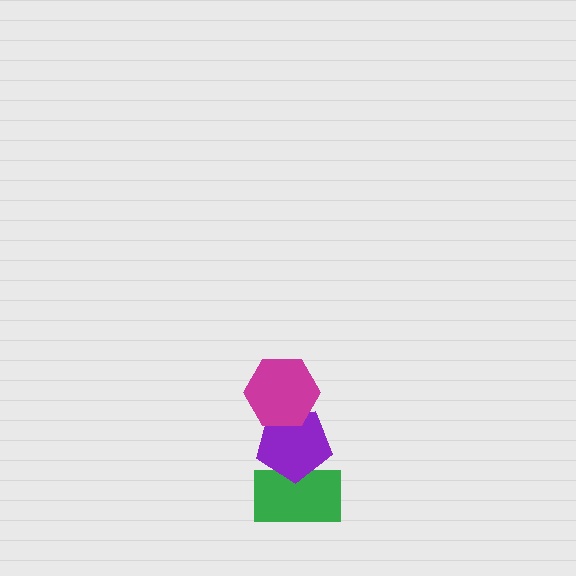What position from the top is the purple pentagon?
The purple pentagon is 2nd from the top.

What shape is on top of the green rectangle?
The purple pentagon is on top of the green rectangle.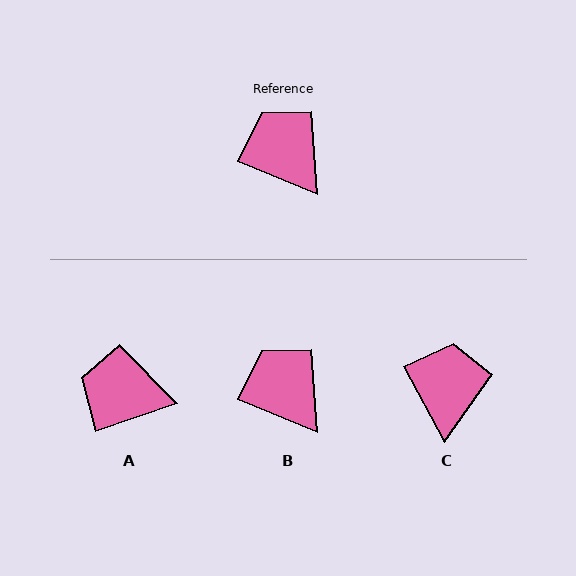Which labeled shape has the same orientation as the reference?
B.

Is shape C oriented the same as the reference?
No, it is off by about 39 degrees.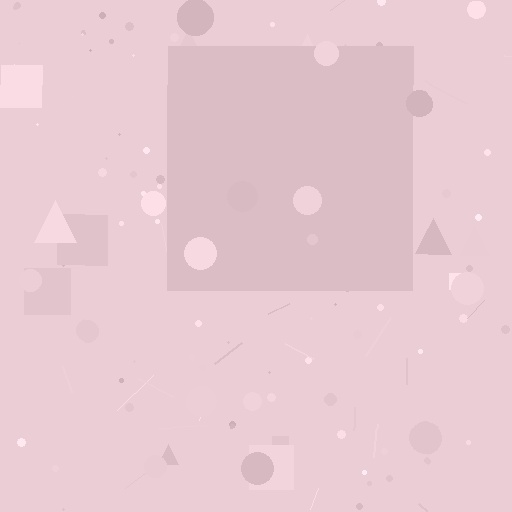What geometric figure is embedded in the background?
A square is embedded in the background.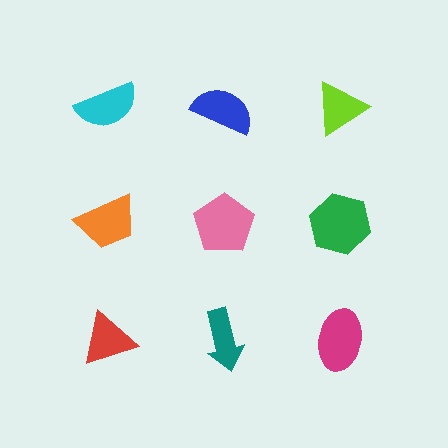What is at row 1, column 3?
A lime triangle.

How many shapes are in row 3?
3 shapes.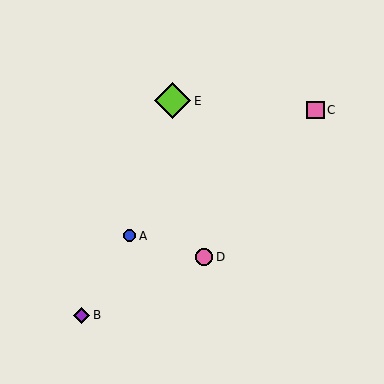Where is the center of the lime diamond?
The center of the lime diamond is at (173, 101).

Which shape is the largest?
The lime diamond (labeled E) is the largest.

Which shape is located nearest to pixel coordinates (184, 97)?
The lime diamond (labeled E) at (173, 101) is nearest to that location.